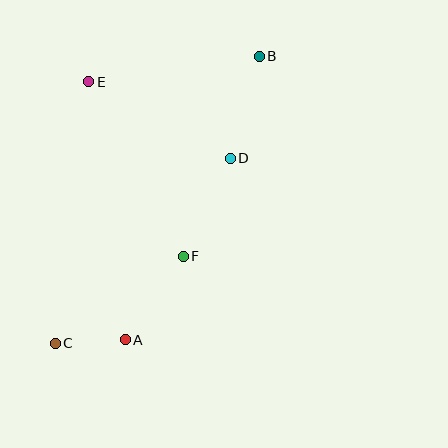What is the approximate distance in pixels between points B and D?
The distance between B and D is approximately 106 pixels.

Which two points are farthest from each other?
Points B and C are farthest from each other.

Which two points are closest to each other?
Points A and C are closest to each other.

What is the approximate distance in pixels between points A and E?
The distance between A and E is approximately 260 pixels.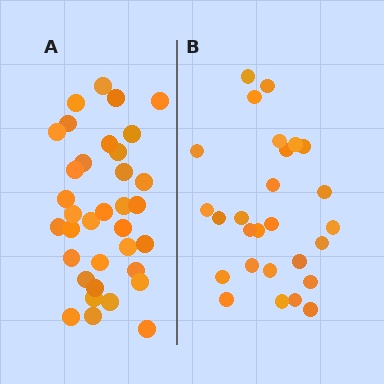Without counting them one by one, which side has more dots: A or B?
Region A (the left region) has more dots.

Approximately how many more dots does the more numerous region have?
Region A has roughly 8 or so more dots than region B.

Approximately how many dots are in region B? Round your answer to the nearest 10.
About 30 dots. (The exact count is 27, which rounds to 30.)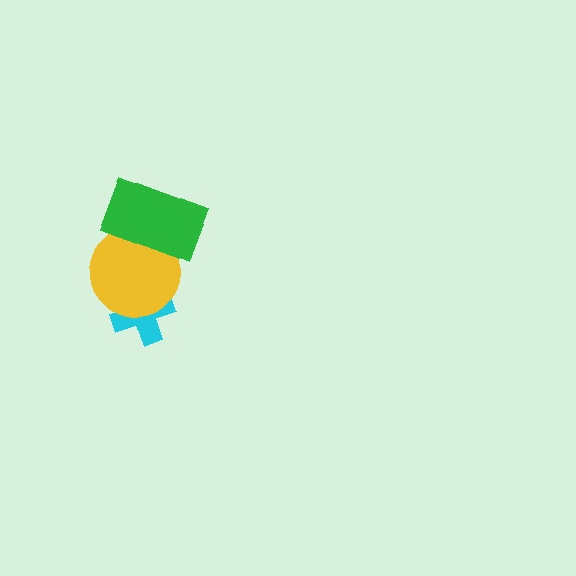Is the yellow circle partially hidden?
Yes, it is partially covered by another shape.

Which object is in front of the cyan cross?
The yellow circle is in front of the cyan cross.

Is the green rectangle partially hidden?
No, no other shape covers it.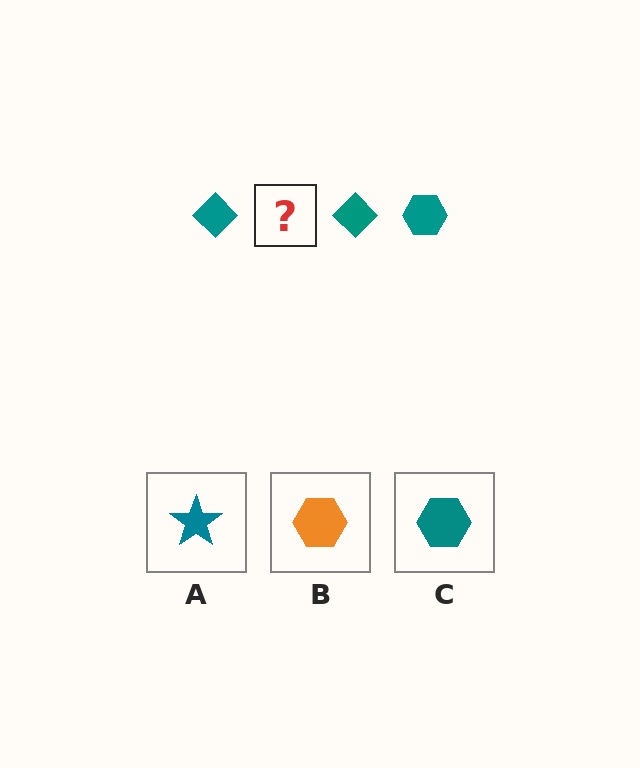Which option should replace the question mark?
Option C.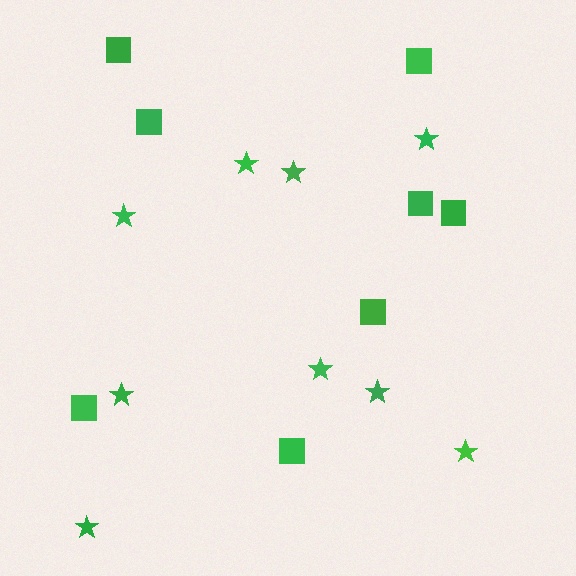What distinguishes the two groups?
There are 2 groups: one group of squares (8) and one group of stars (9).